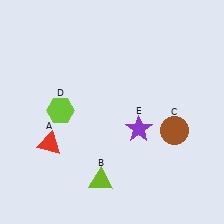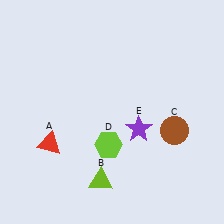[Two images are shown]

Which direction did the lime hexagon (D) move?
The lime hexagon (D) moved right.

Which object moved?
The lime hexagon (D) moved right.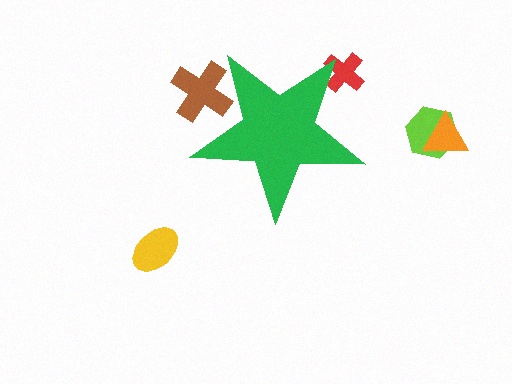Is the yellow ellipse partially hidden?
No, the yellow ellipse is fully visible.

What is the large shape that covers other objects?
A green star.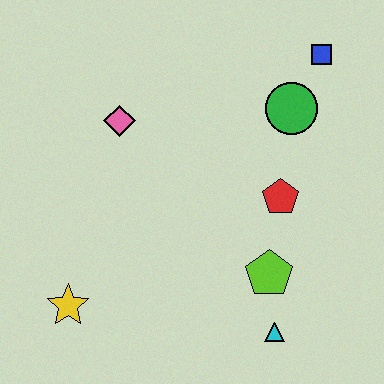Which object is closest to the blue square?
The green circle is closest to the blue square.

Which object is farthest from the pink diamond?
The cyan triangle is farthest from the pink diamond.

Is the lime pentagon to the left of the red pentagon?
Yes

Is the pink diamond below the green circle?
Yes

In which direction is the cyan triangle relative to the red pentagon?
The cyan triangle is below the red pentagon.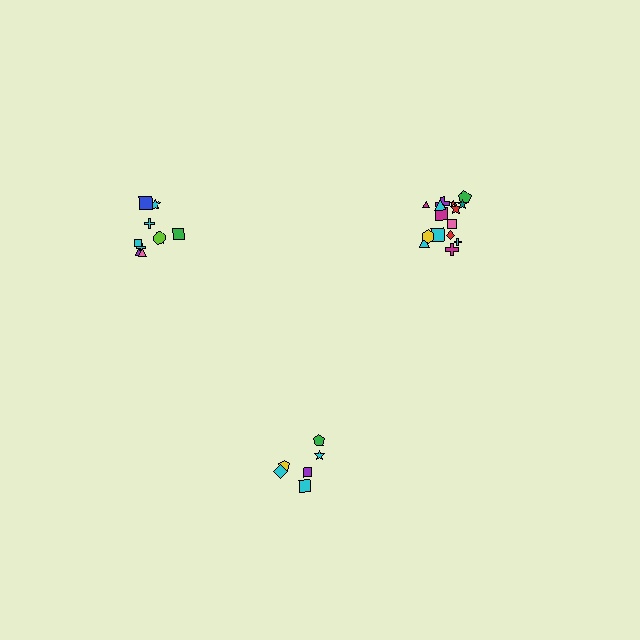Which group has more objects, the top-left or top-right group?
The top-right group.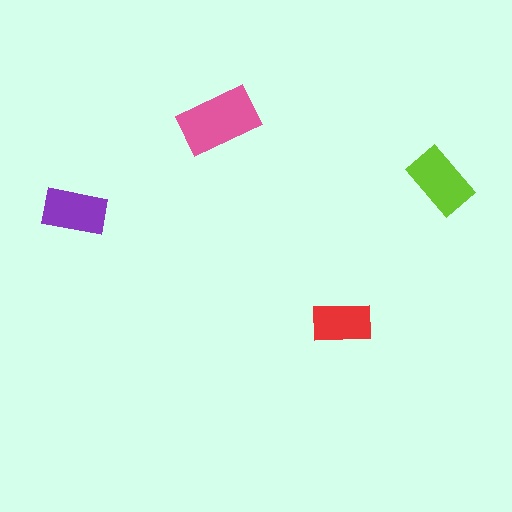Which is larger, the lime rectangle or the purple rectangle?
The lime one.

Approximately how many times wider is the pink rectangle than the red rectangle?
About 1.5 times wider.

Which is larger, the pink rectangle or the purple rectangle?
The pink one.